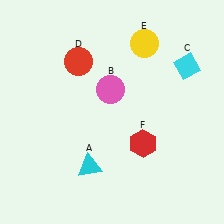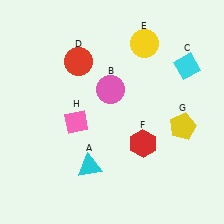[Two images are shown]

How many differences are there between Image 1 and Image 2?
There are 2 differences between the two images.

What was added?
A yellow pentagon (G), a pink diamond (H) were added in Image 2.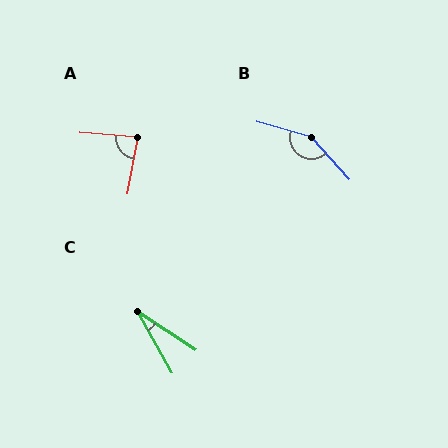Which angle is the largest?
B, at approximately 148 degrees.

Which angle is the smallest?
C, at approximately 27 degrees.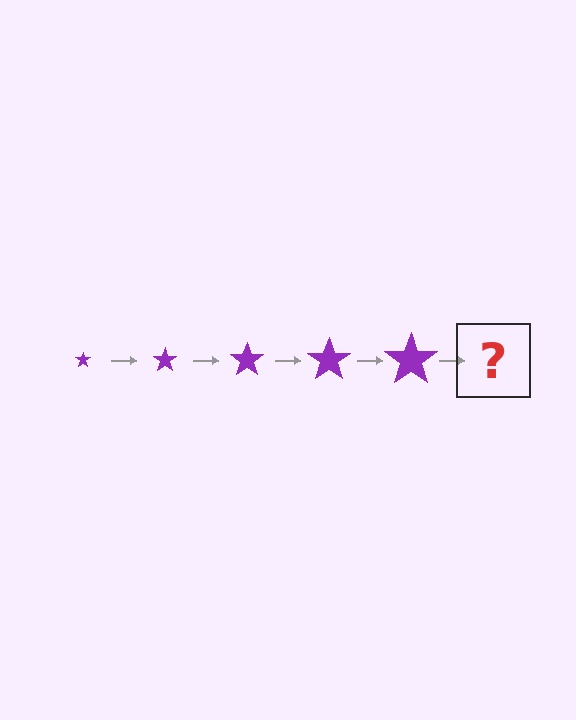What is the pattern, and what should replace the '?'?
The pattern is that the star gets progressively larger each step. The '?' should be a purple star, larger than the previous one.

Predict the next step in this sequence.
The next step is a purple star, larger than the previous one.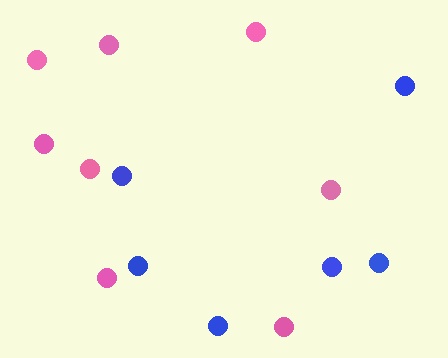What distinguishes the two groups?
There are 2 groups: one group of pink circles (8) and one group of blue circles (6).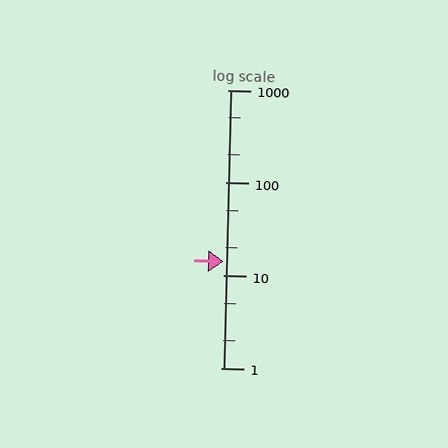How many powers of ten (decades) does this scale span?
The scale spans 3 decades, from 1 to 1000.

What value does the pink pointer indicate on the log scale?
The pointer indicates approximately 14.